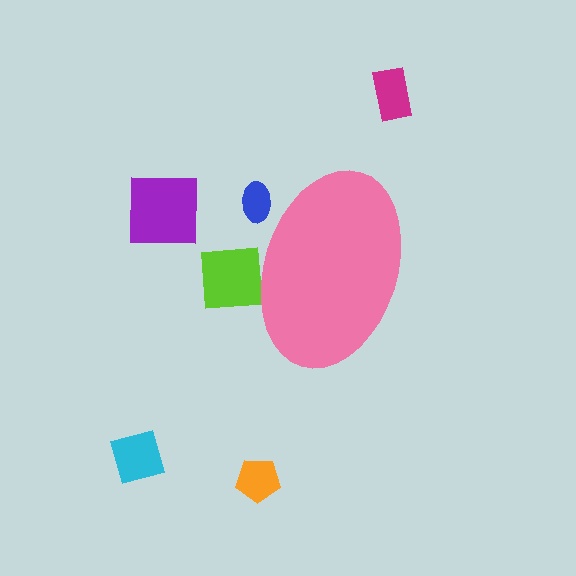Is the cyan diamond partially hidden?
No, the cyan diamond is fully visible.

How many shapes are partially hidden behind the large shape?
2 shapes are partially hidden.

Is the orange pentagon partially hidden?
No, the orange pentagon is fully visible.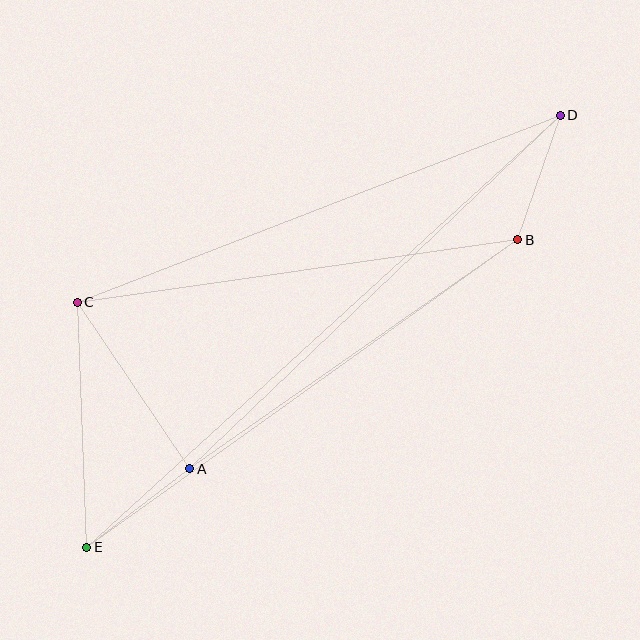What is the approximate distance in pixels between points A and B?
The distance between A and B is approximately 400 pixels.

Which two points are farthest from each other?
Points D and E are farthest from each other.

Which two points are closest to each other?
Points A and E are closest to each other.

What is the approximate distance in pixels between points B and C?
The distance between B and C is approximately 445 pixels.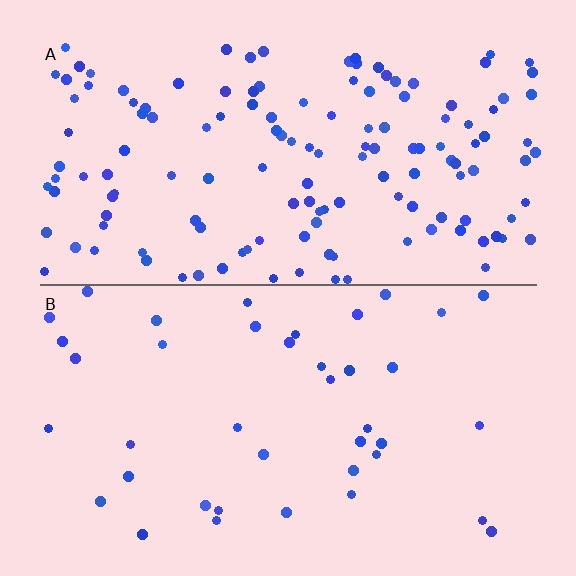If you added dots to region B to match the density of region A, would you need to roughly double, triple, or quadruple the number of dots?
Approximately triple.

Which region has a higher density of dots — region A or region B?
A (the top).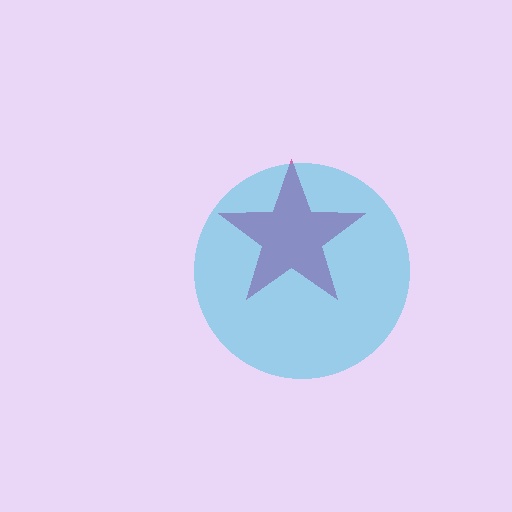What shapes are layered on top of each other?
The layered shapes are: a magenta star, a cyan circle.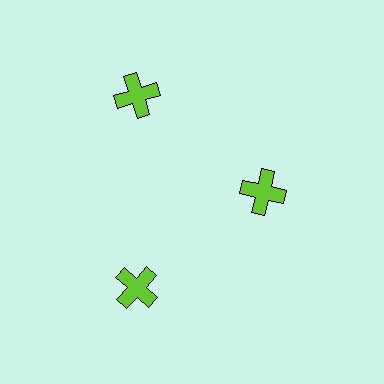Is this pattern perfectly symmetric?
No. The 3 lime crosses are arranged in a ring, but one element near the 3 o'clock position is pulled inward toward the center, breaking the 3-fold rotational symmetry.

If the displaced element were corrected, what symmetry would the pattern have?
It would have 3-fold rotational symmetry — the pattern would map onto itself every 120 degrees.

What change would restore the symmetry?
The symmetry would be restored by moving it outward, back onto the ring so that all 3 crosses sit at equal angles and equal distance from the center.